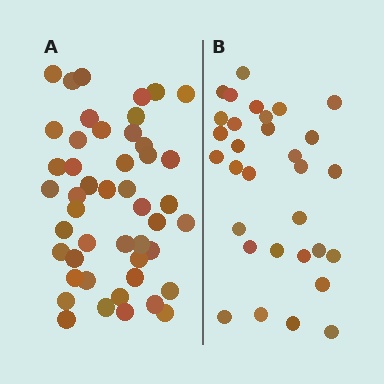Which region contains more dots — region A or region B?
Region A (the left region) has more dots.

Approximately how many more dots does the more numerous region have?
Region A has approximately 15 more dots than region B.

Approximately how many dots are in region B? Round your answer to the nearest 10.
About 30 dots. (The exact count is 31, which rounds to 30.)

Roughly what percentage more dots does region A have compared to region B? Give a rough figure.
About 50% more.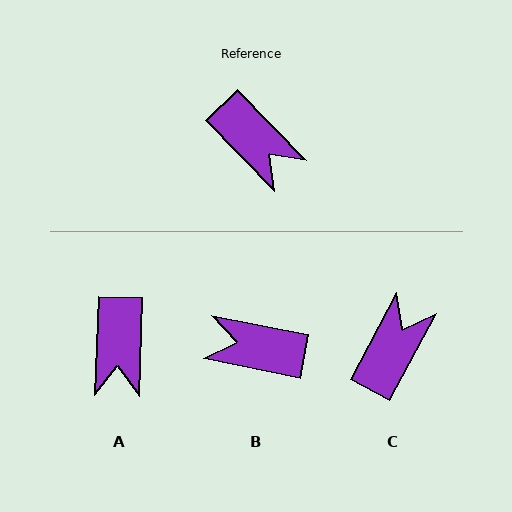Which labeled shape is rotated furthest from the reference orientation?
B, about 145 degrees away.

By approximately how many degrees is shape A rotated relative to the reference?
Approximately 46 degrees clockwise.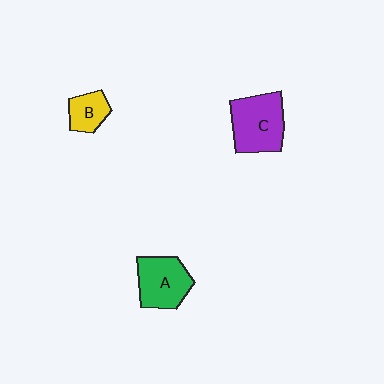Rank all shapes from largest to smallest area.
From largest to smallest: C (purple), A (green), B (yellow).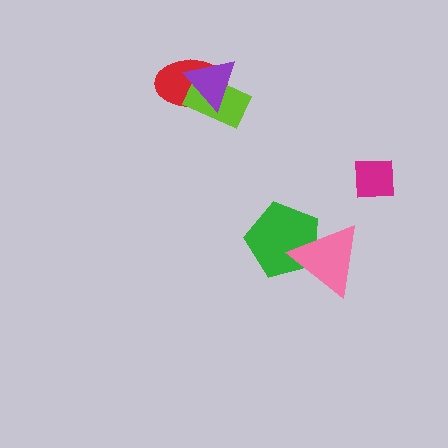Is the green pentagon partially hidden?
Yes, it is partially covered by another shape.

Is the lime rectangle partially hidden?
Yes, it is partially covered by another shape.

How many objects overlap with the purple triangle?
2 objects overlap with the purple triangle.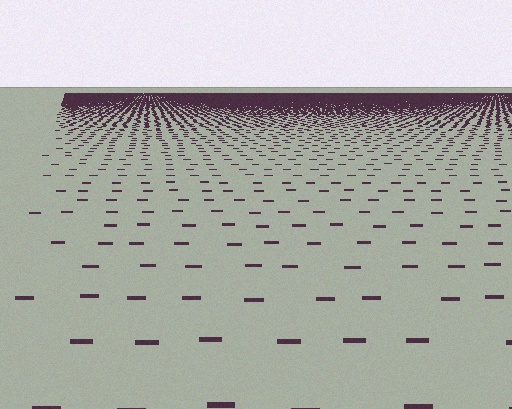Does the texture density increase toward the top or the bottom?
Density increases toward the top.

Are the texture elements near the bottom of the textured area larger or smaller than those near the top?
Larger. Near the bottom, elements are closer to the viewer and appear at a bigger on-screen size.